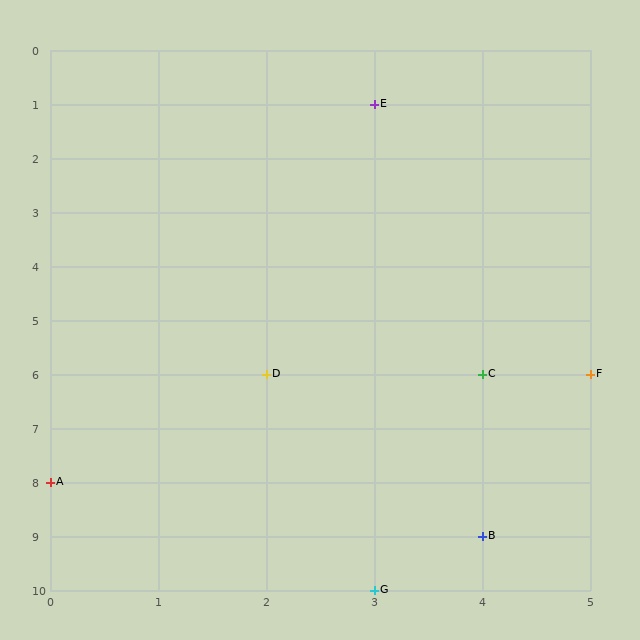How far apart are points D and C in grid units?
Points D and C are 2 columns apart.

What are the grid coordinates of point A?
Point A is at grid coordinates (0, 8).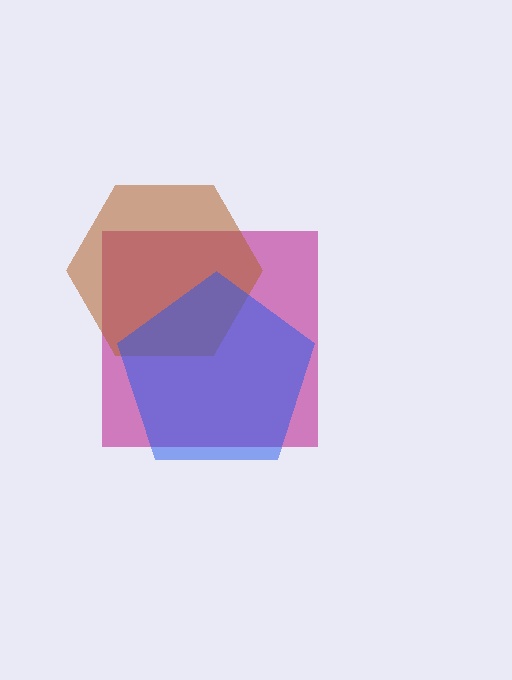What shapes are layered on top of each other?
The layered shapes are: a magenta square, a brown hexagon, a blue pentagon.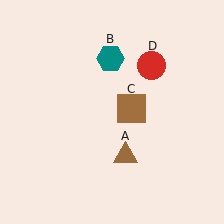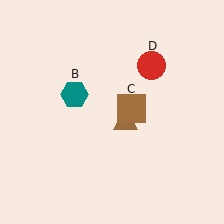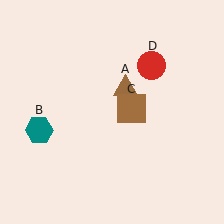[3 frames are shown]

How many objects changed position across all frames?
2 objects changed position: brown triangle (object A), teal hexagon (object B).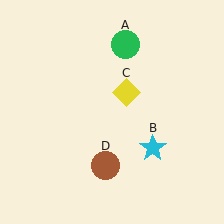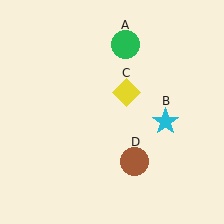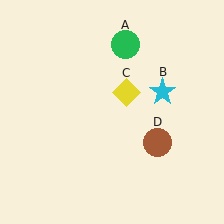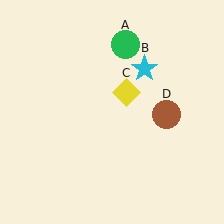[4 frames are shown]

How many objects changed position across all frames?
2 objects changed position: cyan star (object B), brown circle (object D).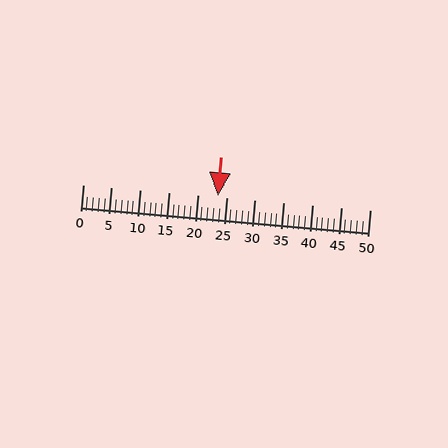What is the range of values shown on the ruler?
The ruler shows values from 0 to 50.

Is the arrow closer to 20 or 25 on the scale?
The arrow is closer to 25.